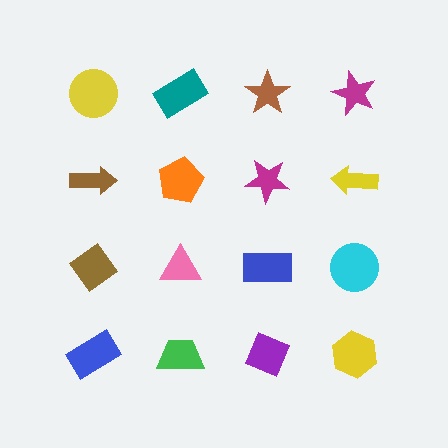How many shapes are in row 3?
4 shapes.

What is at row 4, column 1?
A blue rectangle.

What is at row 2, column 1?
A brown arrow.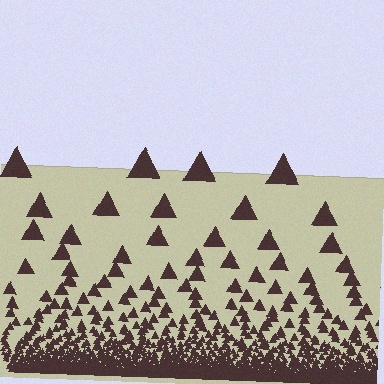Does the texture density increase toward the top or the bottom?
Density increases toward the bottom.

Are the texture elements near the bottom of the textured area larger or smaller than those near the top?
Smaller. The gradient is inverted — elements near the bottom are smaller and denser.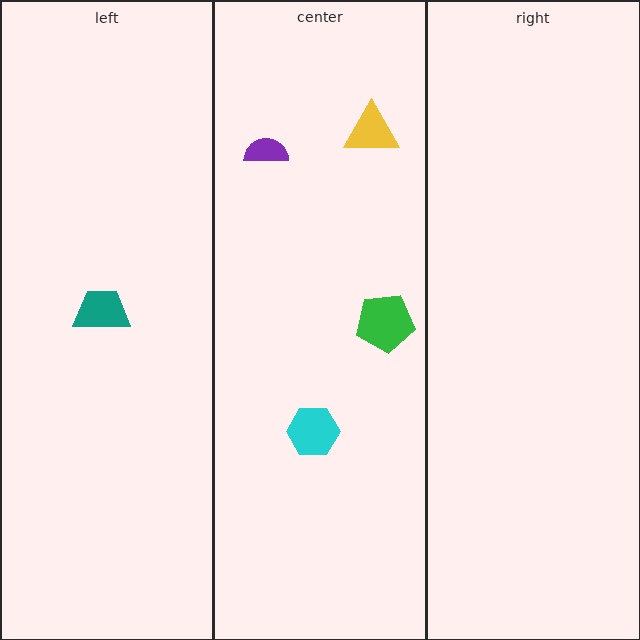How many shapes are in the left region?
1.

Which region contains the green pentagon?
The center region.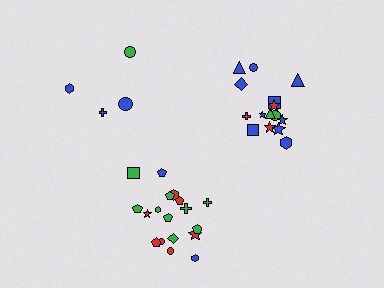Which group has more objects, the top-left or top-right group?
The top-right group.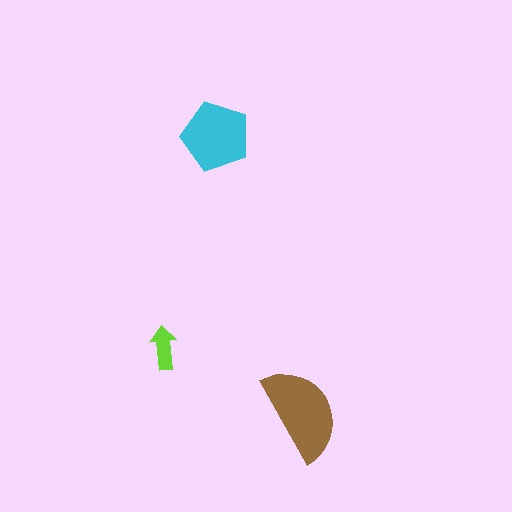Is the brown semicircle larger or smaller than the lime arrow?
Larger.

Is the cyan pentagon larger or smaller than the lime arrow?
Larger.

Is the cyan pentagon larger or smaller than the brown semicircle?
Smaller.